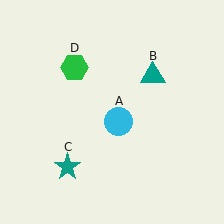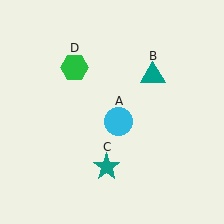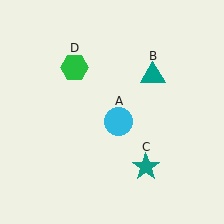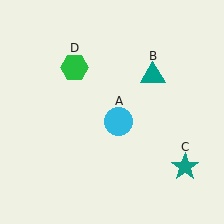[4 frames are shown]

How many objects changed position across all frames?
1 object changed position: teal star (object C).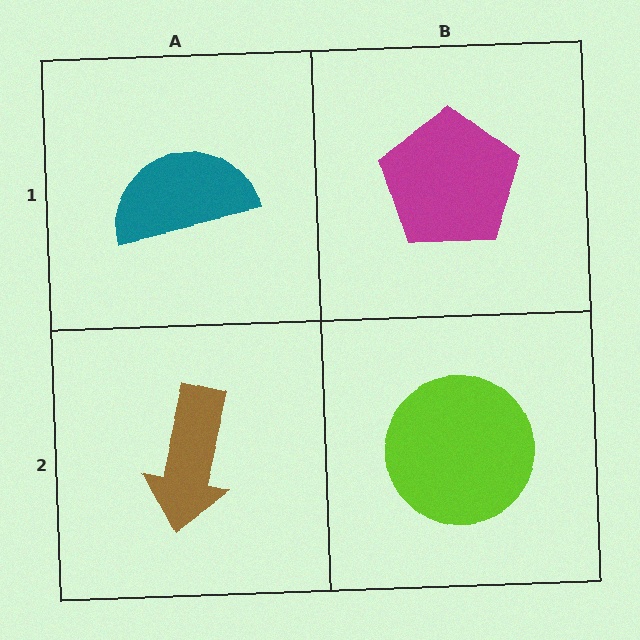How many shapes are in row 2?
2 shapes.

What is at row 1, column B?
A magenta pentagon.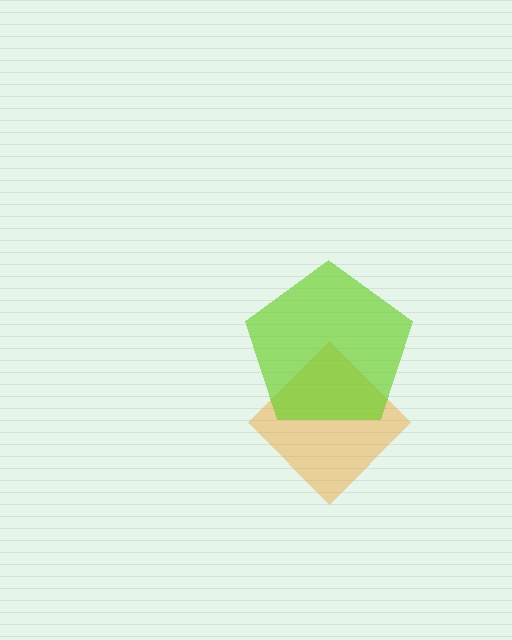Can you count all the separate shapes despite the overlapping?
Yes, there are 2 separate shapes.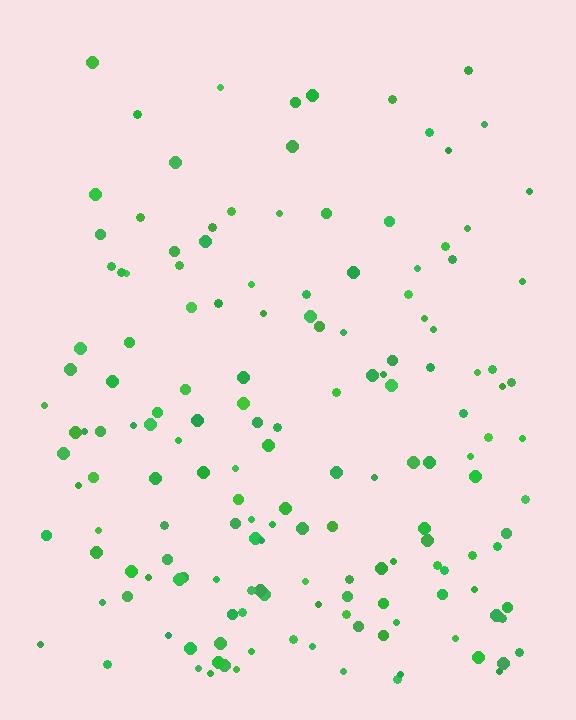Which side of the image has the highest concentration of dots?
The bottom.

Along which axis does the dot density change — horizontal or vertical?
Vertical.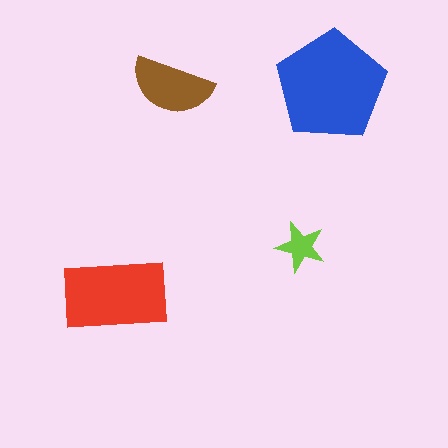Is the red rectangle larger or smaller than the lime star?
Larger.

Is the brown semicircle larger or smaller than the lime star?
Larger.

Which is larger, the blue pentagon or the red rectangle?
The blue pentagon.